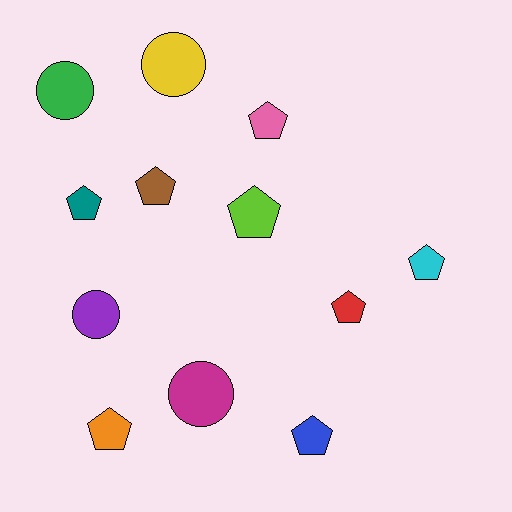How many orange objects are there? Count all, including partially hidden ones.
There is 1 orange object.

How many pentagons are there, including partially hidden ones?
There are 8 pentagons.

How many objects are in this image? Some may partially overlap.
There are 12 objects.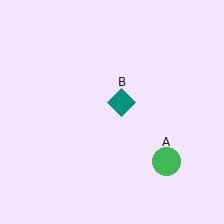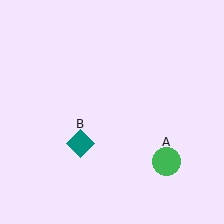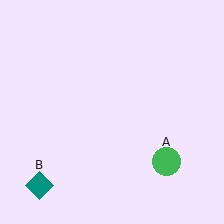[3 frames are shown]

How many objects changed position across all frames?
1 object changed position: teal diamond (object B).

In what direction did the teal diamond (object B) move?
The teal diamond (object B) moved down and to the left.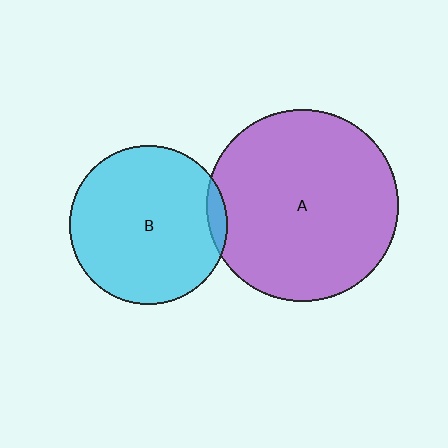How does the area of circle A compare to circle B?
Approximately 1.5 times.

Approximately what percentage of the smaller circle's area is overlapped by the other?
Approximately 5%.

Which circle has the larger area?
Circle A (purple).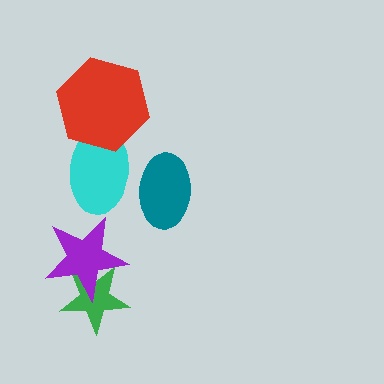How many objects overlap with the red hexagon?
1 object overlaps with the red hexagon.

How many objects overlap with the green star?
1 object overlaps with the green star.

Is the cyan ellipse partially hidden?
Yes, it is partially covered by another shape.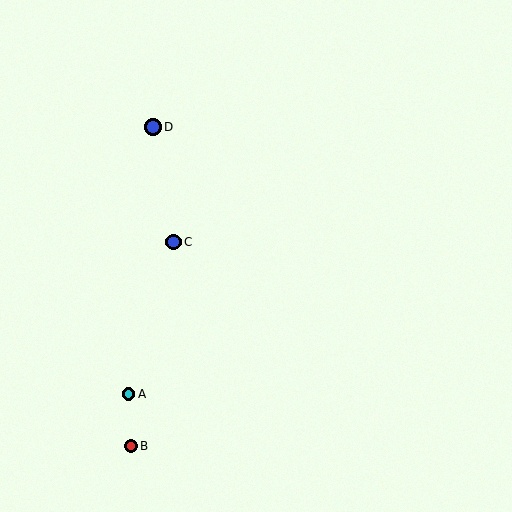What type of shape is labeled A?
Shape A is a cyan circle.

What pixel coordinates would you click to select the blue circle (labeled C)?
Click at (173, 242) to select the blue circle C.